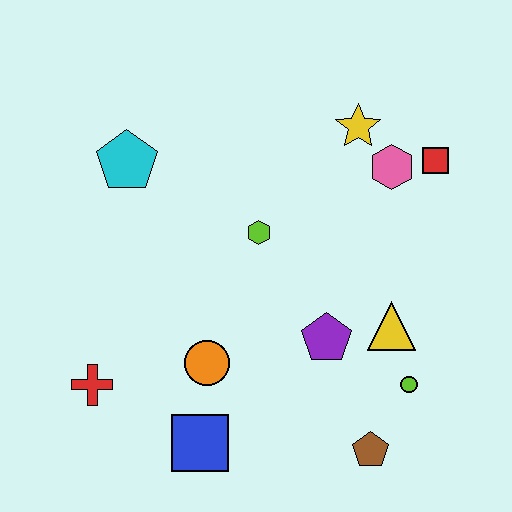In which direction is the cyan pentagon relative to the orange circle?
The cyan pentagon is above the orange circle.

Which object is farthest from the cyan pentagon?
The brown pentagon is farthest from the cyan pentagon.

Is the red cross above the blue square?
Yes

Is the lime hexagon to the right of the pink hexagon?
No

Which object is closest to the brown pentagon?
The lime circle is closest to the brown pentagon.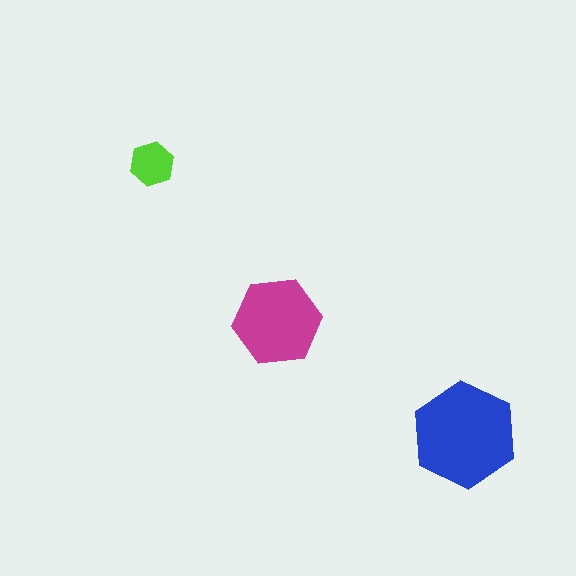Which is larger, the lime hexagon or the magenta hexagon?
The magenta one.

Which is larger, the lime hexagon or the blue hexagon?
The blue one.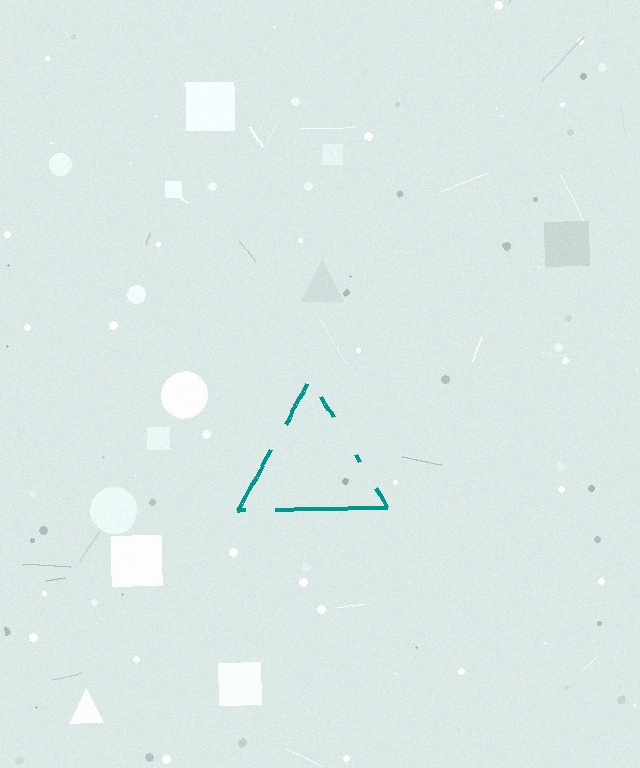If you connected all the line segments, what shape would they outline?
They would outline a triangle.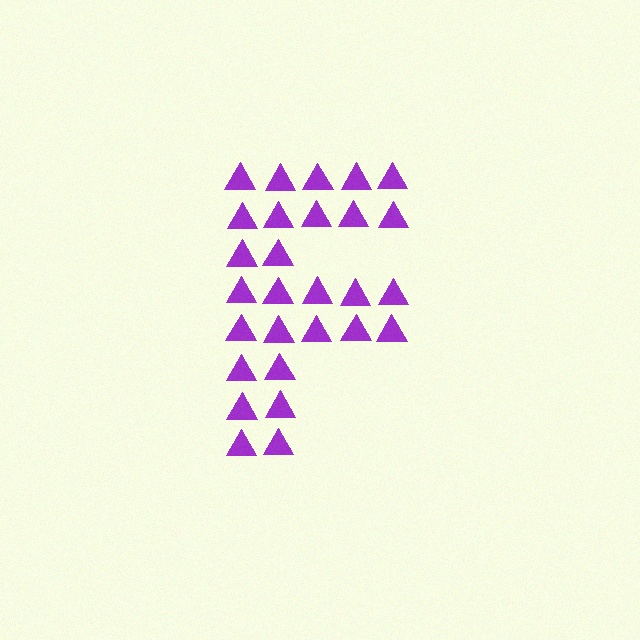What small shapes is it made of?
It is made of small triangles.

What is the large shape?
The large shape is the letter F.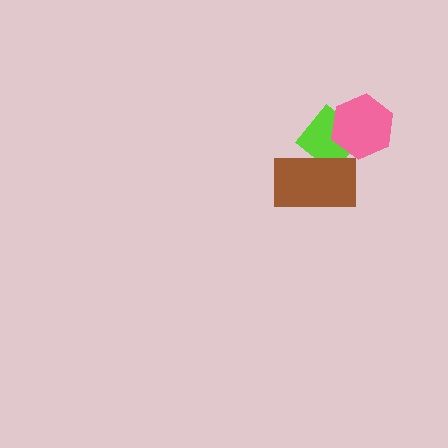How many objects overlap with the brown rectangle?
1 object overlaps with the brown rectangle.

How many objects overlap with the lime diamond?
2 objects overlap with the lime diamond.